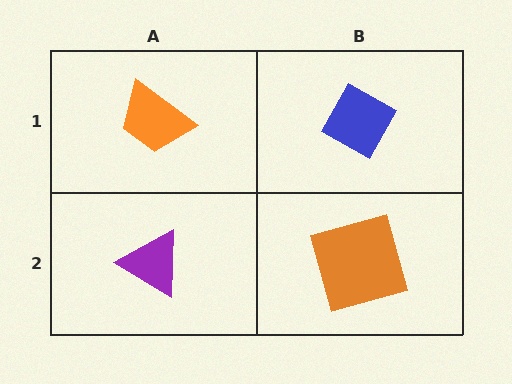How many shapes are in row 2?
2 shapes.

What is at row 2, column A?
A purple triangle.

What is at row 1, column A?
An orange trapezoid.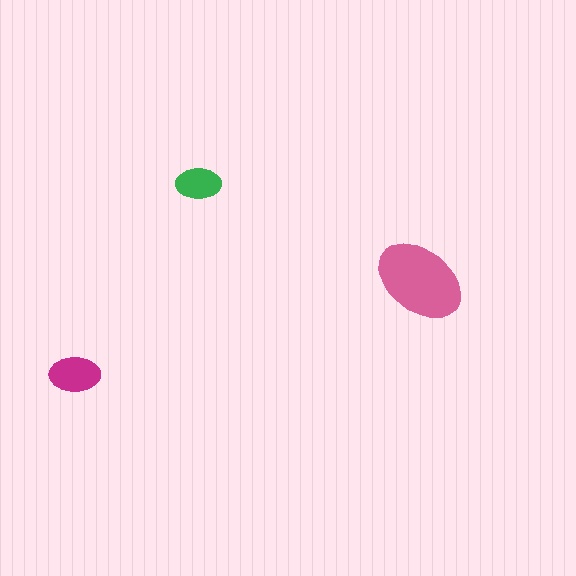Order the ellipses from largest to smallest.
the pink one, the magenta one, the green one.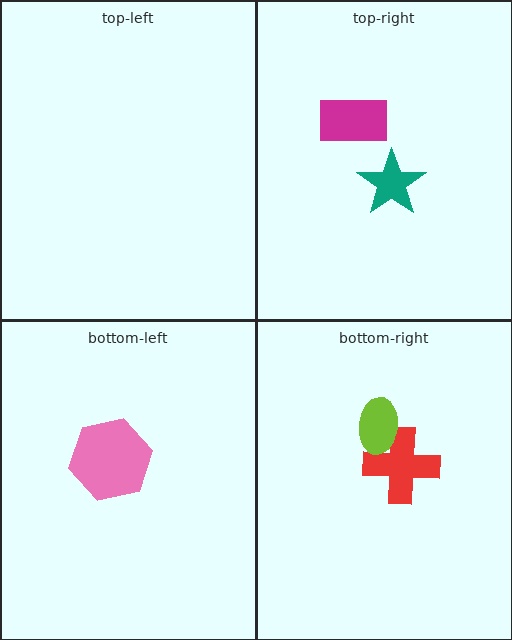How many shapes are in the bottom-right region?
2.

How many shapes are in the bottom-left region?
1.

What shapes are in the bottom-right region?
The red cross, the lime ellipse.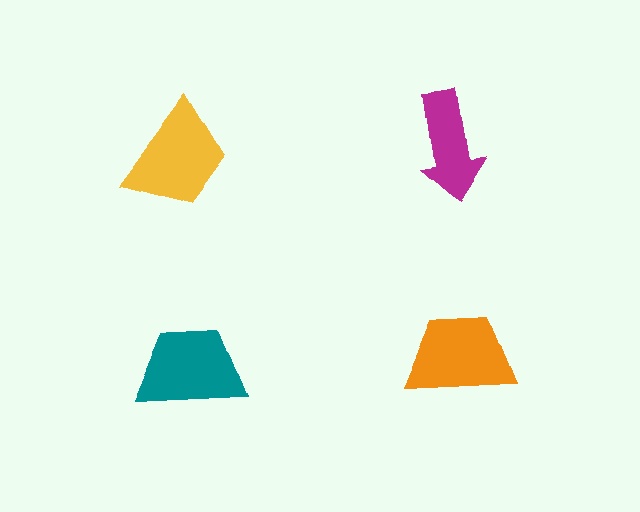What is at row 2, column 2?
An orange trapezoid.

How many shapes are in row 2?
2 shapes.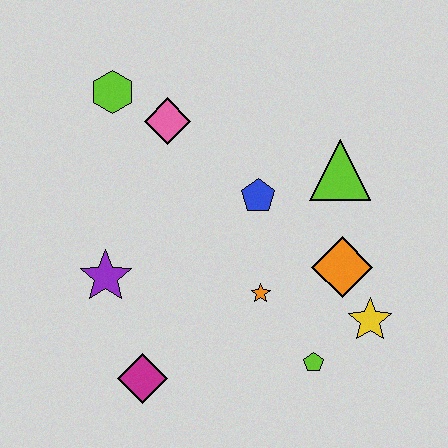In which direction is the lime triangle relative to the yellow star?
The lime triangle is above the yellow star.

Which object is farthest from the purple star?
The yellow star is farthest from the purple star.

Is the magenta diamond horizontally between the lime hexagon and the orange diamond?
Yes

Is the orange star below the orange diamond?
Yes